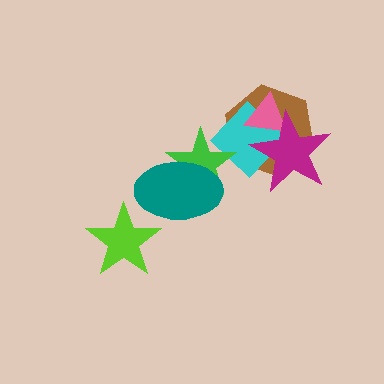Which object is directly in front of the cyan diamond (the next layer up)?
The green star is directly in front of the cyan diamond.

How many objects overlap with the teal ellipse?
2 objects overlap with the teal ellipse.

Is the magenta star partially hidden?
No, no other shape covers it.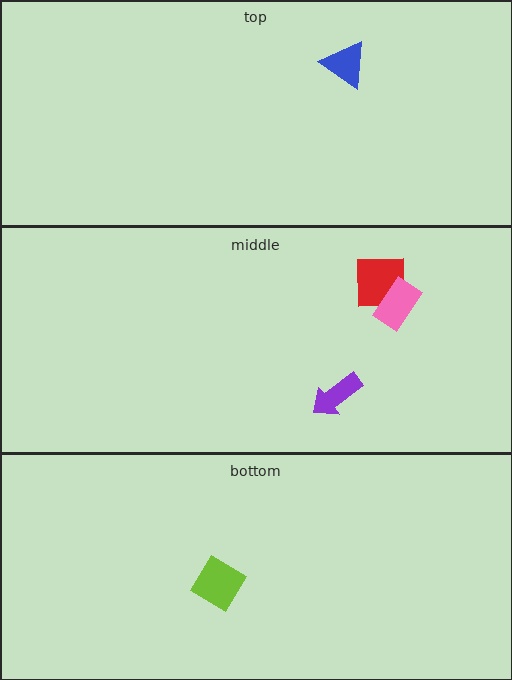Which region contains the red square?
The middle region.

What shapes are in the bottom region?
The lime diamond.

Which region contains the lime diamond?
The bottom region.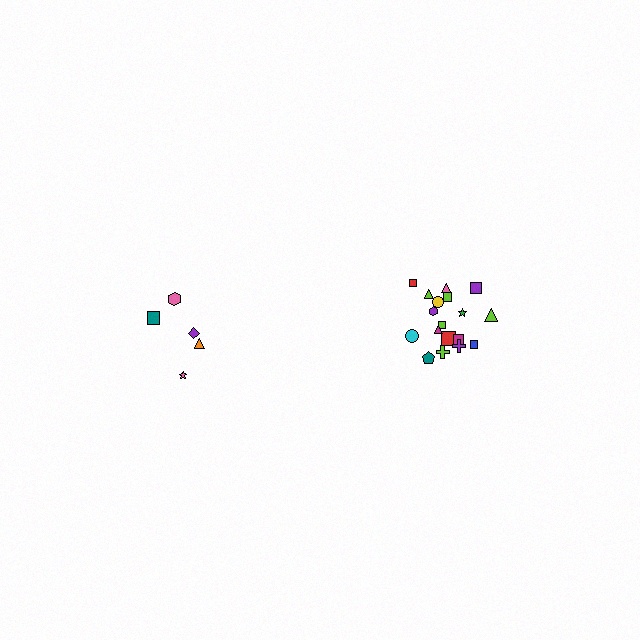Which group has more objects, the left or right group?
The right group.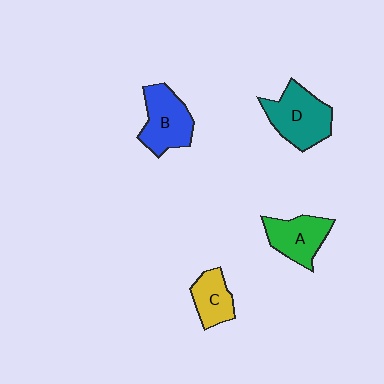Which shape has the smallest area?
Shape C (yellow).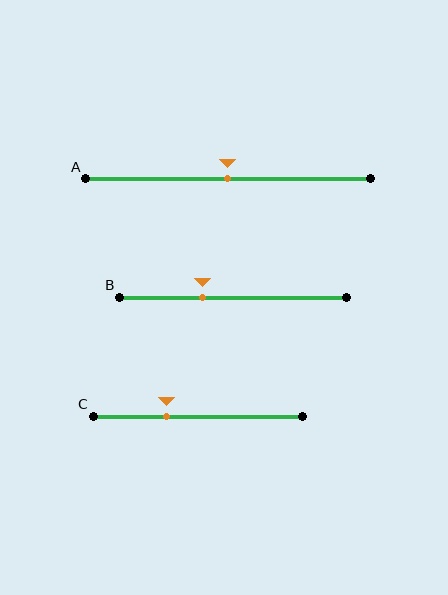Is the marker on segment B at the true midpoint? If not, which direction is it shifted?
No, the marker on segment B is shifted to the left by about 14% of the segment length.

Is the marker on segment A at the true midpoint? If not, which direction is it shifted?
Yes, the marker on segment A is at the true midpoint.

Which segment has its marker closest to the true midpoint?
Segment A has its marker closest to the true midpoint.